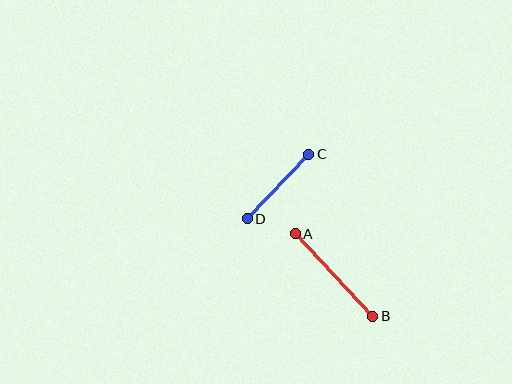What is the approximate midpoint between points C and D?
The midpoint is at approximately (278, 187) pixels.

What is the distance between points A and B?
The distance is approximately 113 pixels.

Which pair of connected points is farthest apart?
Points A and B are farthest apart.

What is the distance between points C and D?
The distance is approximately 89 pixels.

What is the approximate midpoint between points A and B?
The midpoint is at approximately (334, 275) pixels.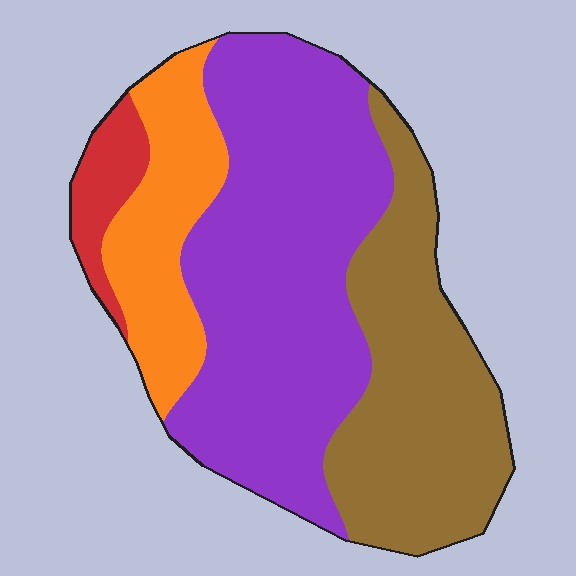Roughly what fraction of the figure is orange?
Orange takes up less than a quarter of the figure.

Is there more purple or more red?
Purple.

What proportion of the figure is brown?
Brown takes up between a sixth and a third of the figure.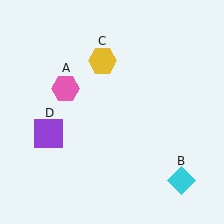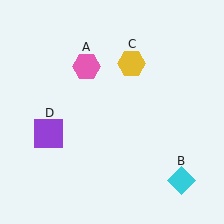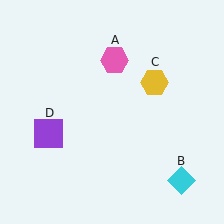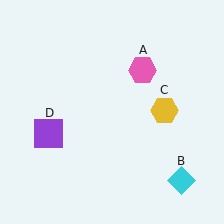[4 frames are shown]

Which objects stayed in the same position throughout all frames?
Cyan diamond (object B) and purple square (object D) remained stationary.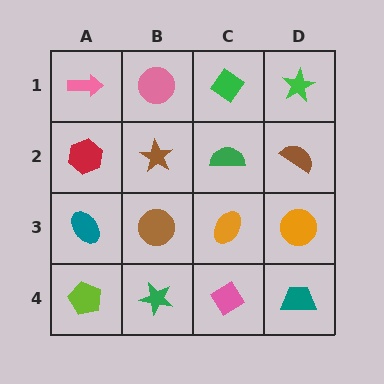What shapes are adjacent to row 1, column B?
A brown star (row 2, column B), a pink arrow (row 1, column A), a green diamond (row 1, column C).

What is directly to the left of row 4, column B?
A lime pentagon.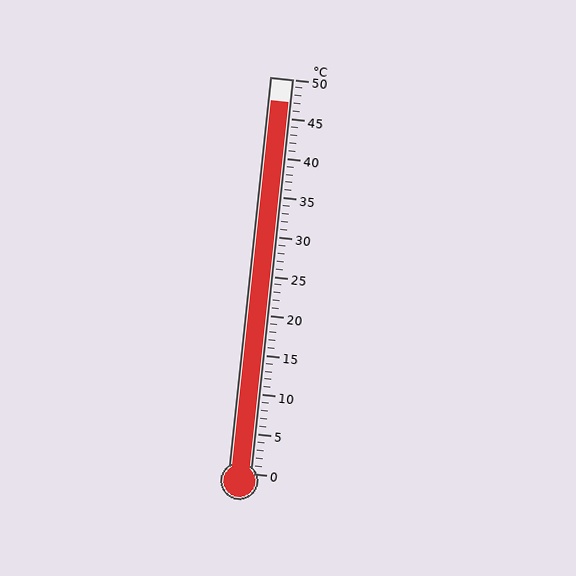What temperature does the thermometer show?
The thermometer shows approximately 47°C.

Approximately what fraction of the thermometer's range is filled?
The thermometer is filled to approximately 95% of its range.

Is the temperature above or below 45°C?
The temperature is above 45°C.